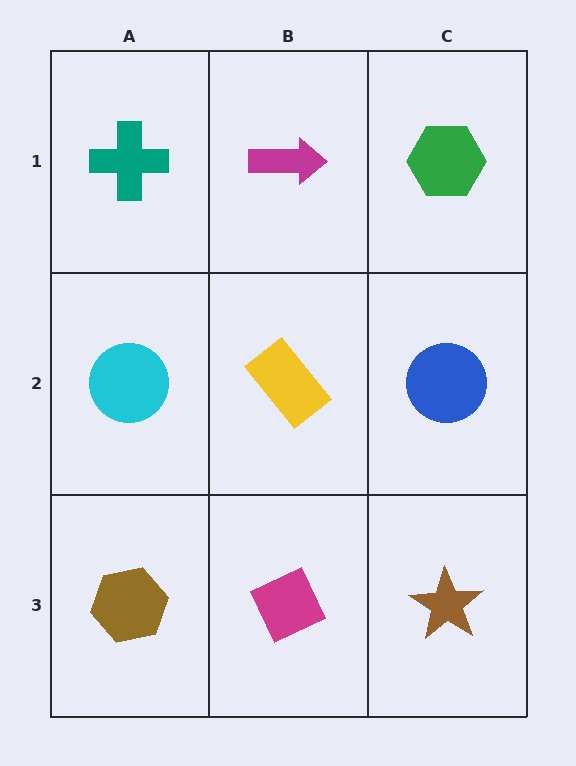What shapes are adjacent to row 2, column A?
A teal cross (row 1, column A), a brown hexagon (row 3, column A), a yellow rectangle (row 2, column B).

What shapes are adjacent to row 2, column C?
A green hexagon (row 1, column C), a brown star (row 3, column C), a yellow rectangle (row 2, column B).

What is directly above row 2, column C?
A green hexagon.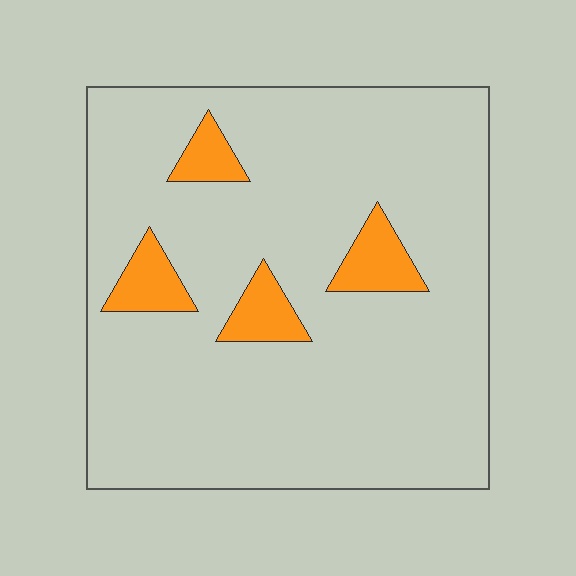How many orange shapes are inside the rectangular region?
4.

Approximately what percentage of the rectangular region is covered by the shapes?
Approximately 10%.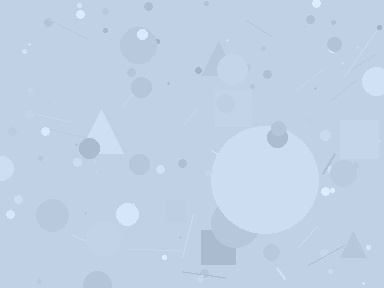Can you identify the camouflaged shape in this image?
The camouflaged shape is a circle.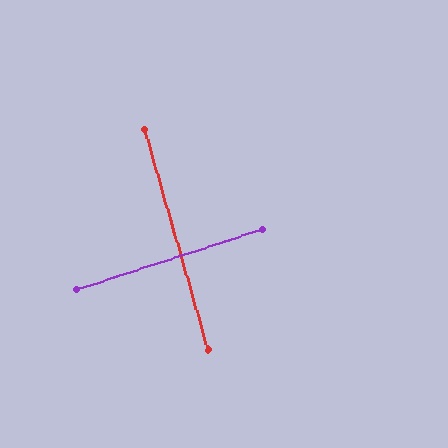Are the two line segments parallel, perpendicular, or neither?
Perpendicular — they meet at approximately 88°.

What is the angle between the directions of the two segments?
Approximately 88 degrees.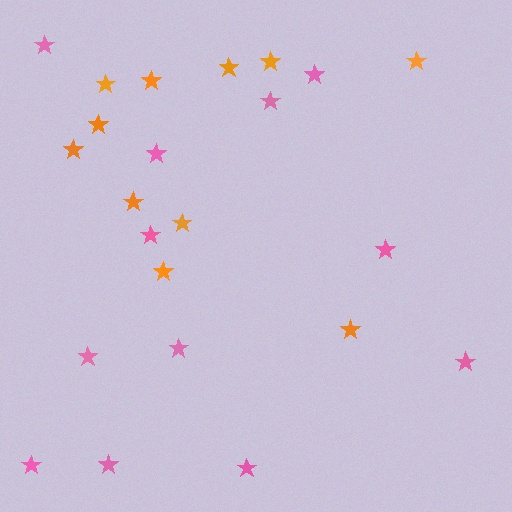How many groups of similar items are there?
There are 2 groups: one group of pink stars (12) and one group of orange stars (11).